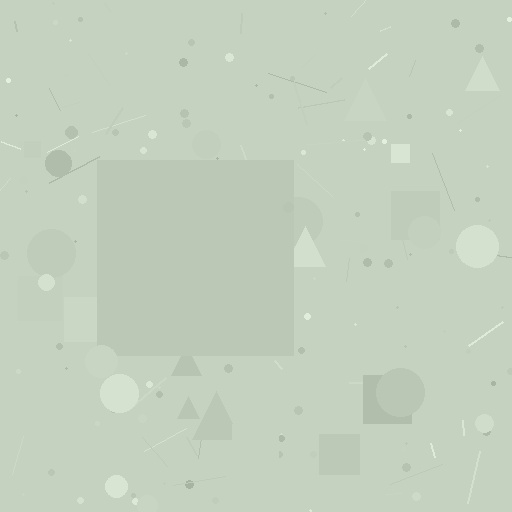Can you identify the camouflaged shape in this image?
The camouflaged shape is a square.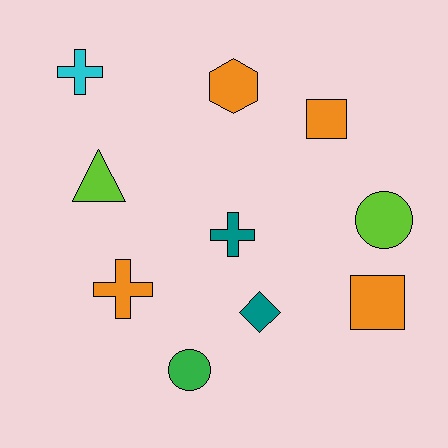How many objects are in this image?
There are 10 objects.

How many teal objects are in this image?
There are 2 teal objects.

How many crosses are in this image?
There are 3 crosses.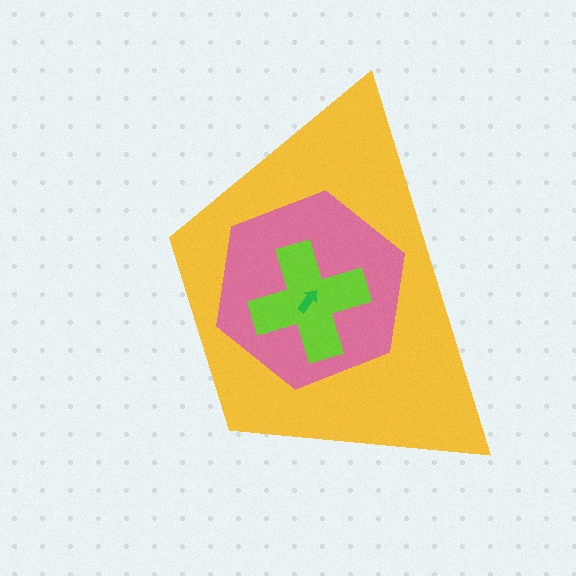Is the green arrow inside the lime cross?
Yes.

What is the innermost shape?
The green arrow.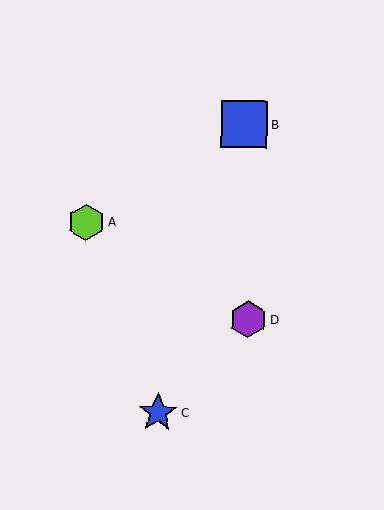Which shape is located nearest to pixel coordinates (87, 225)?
The lime hexagon (labeled A) at (86, 222) is nearest to that location.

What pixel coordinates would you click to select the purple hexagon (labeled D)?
Click at (248, 319) to select the purple hexagon D.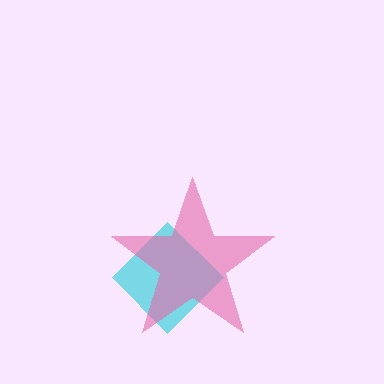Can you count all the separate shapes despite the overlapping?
Yes, there are 2 separate shapes.